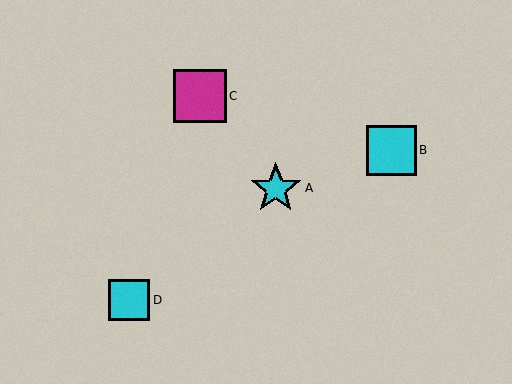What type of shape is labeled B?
Shape B is a cyan square.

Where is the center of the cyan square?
The center of the cyan square is at (129, 300).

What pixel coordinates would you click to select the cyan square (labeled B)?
Click at (391, 150) to select the cyan square B.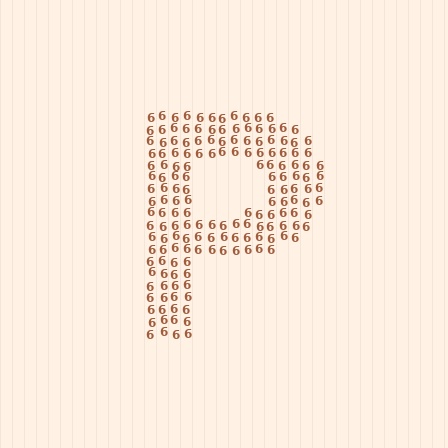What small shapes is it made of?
It is made of small digit 6's.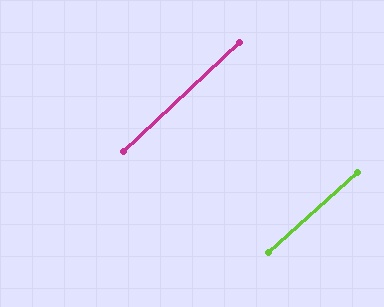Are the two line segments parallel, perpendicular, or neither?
Parallel — their directions differ by only 1.3°.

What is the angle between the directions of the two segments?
Approximately 1 degree.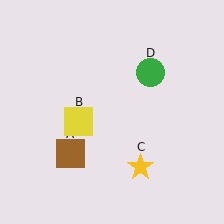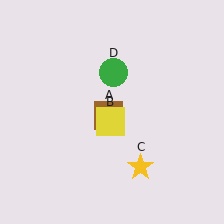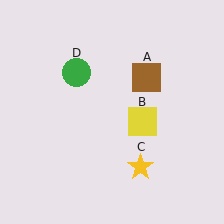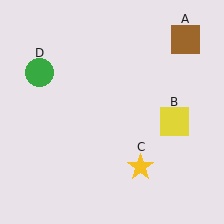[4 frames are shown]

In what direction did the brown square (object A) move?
The brown square (object A) moved up and to the right.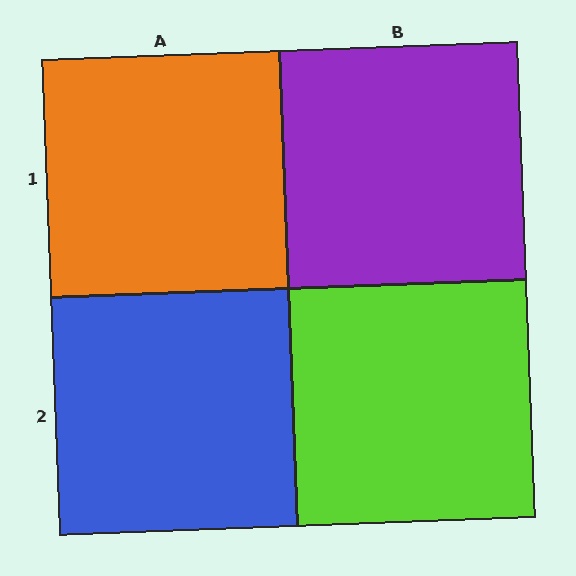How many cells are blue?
1 cell is blue.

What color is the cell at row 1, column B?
Purple.